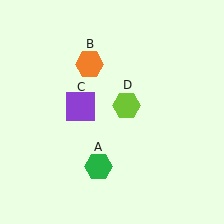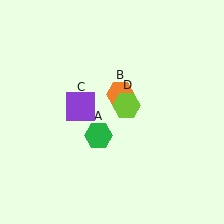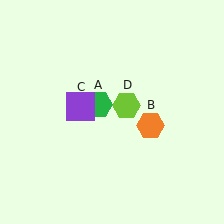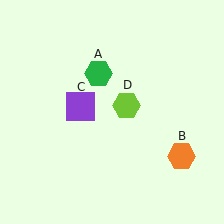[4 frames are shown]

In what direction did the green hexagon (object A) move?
The green hexagon (object A) moved up.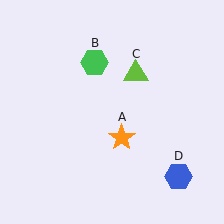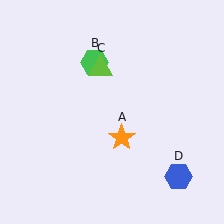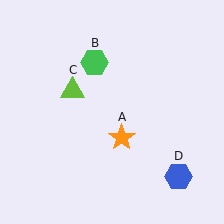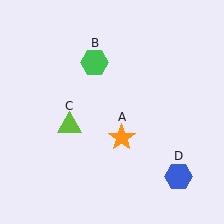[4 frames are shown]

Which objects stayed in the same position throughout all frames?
Orange star (object A) and green hexagon (object B) and blue hexagon (object D) remained stationary.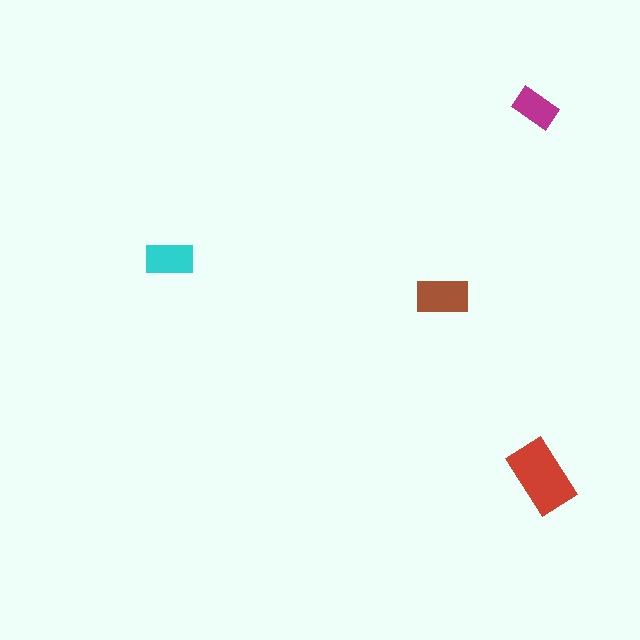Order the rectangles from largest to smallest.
the red one, the brown one, the cyan one, the magenta one.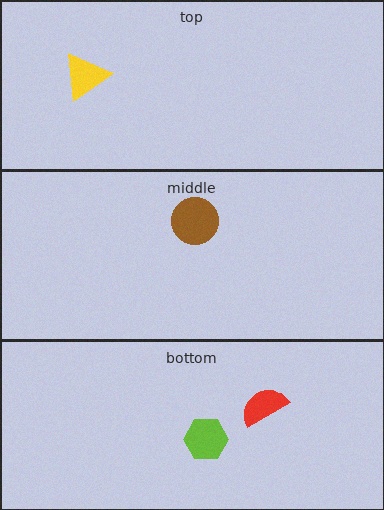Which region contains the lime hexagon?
The bottom region.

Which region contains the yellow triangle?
The top region.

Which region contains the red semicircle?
The bottom region.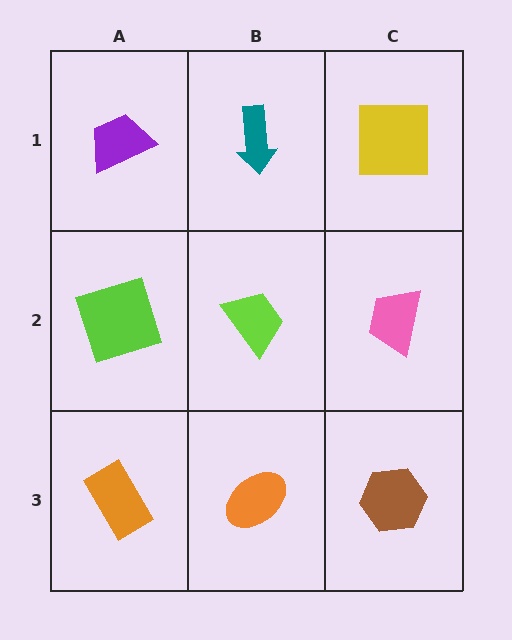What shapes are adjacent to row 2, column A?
A purple trapezoid (row 1, column A), an orange rectangle (row 3, column A), a lime trapezoid (row 2, column B).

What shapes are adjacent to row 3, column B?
A lime trapezoid (row 2, column B), an orange rectangle (row 3, column A), a brown hexagon (row 3, column C).